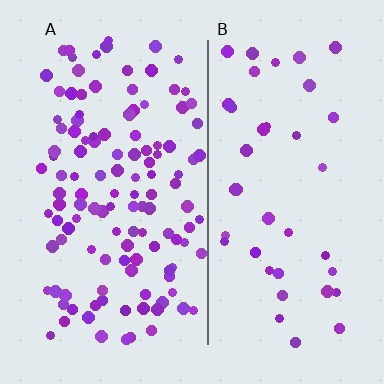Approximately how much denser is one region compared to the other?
Approximately 3.1× — region A over region B.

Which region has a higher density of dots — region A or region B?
A (the left).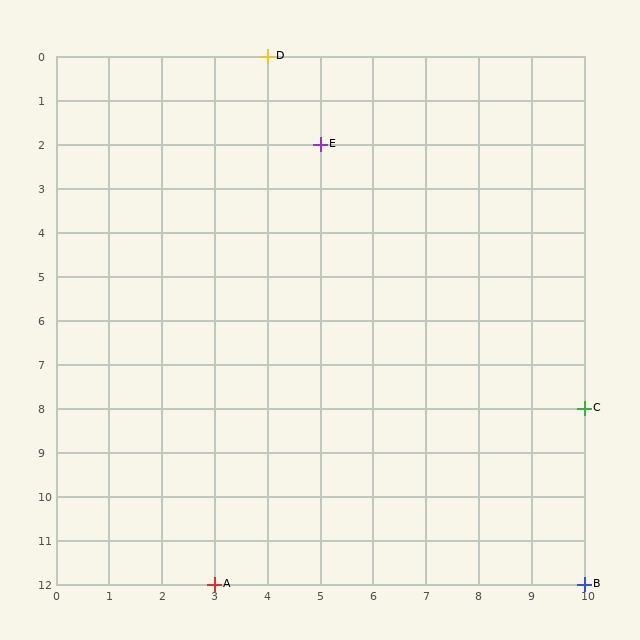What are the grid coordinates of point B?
Point B is at grid coordinates (10, 12).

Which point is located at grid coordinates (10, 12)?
Point B is at (10, 12).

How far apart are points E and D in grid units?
Points E and D are 1 column and 2 rows apart (about 2.2 grid units diagonally).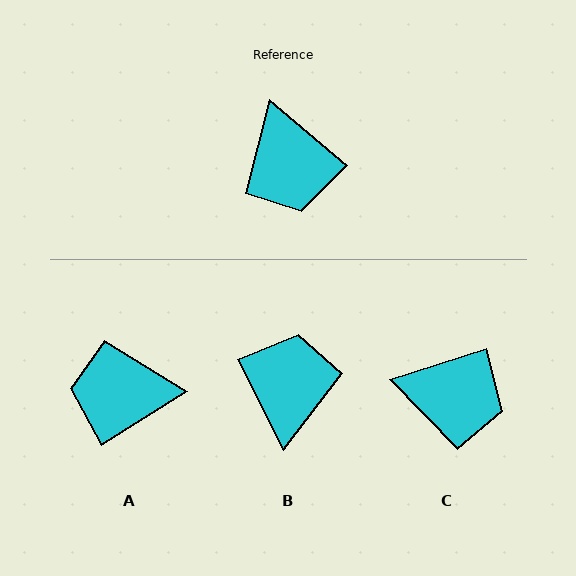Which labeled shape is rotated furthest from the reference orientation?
B, about 157 degrees away.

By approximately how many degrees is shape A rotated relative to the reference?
Approximately 108 degrees clockwise.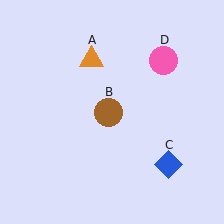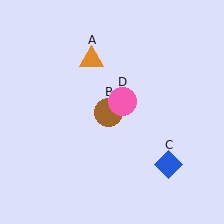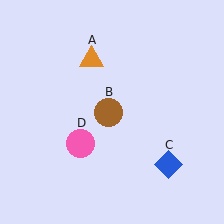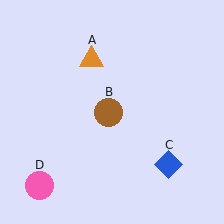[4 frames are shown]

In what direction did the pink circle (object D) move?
The pink circle (object D) moved down and to the left.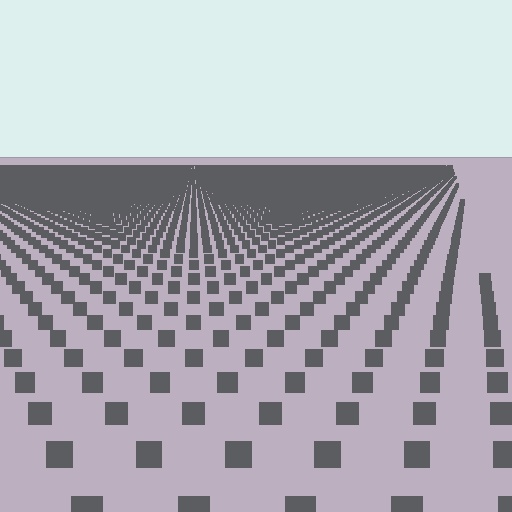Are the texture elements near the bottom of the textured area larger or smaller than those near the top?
Larger. Near the bottom, elements are closer to the viewer and appear at a bigger on-screen size.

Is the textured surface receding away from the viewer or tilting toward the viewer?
The surface is receding away from the viewer. Texture elements get smaller and denser toward the top.